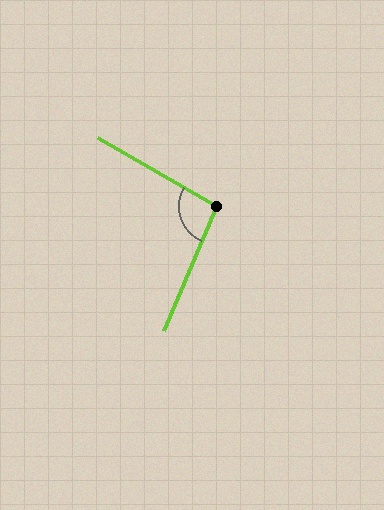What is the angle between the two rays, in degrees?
Approximately 97 degrees.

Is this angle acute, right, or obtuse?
It is obtuse.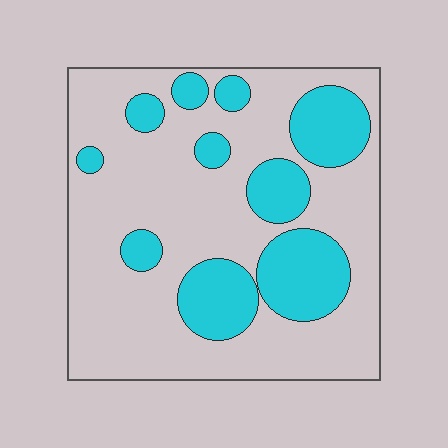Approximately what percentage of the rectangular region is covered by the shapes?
Approximately 30%.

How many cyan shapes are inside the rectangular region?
10.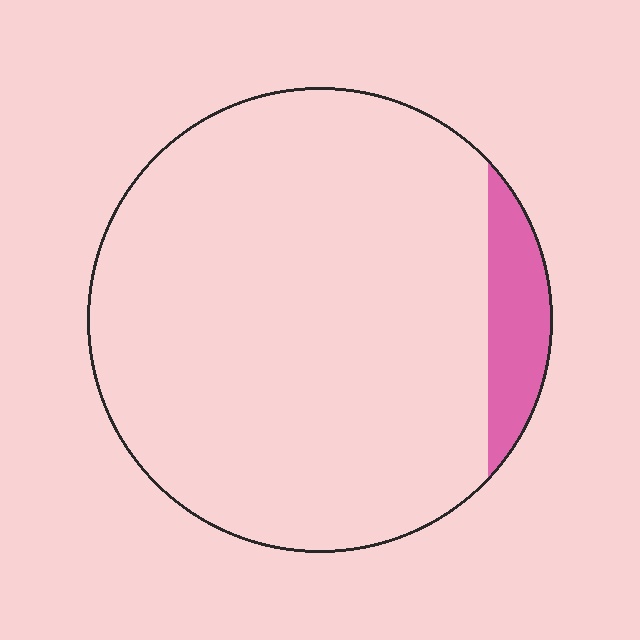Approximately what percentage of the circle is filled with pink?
Approximately 10%.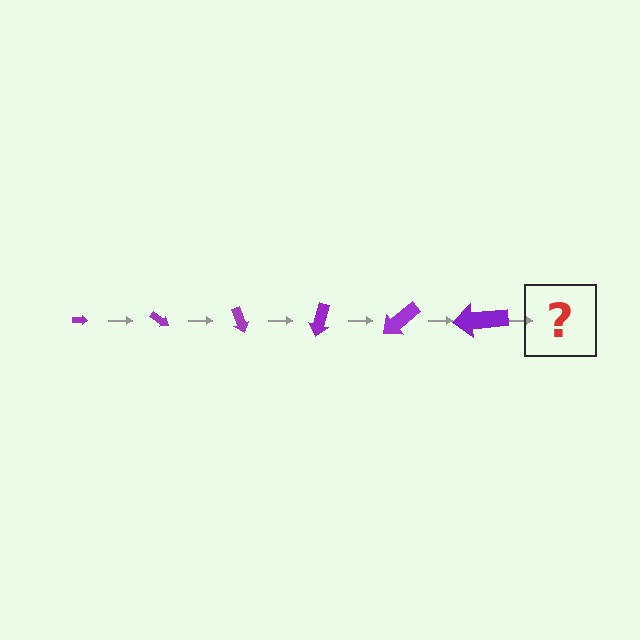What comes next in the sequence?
The next element should be an arrow, larger than the previous one and rotated 210 degrees from the start.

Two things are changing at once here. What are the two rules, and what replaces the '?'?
The two rules are that the arrow grows larger each step and it rotates 35 degrees each step. The '?' should be an arrow, larger than the previous one and rotated 210 degrees from the start.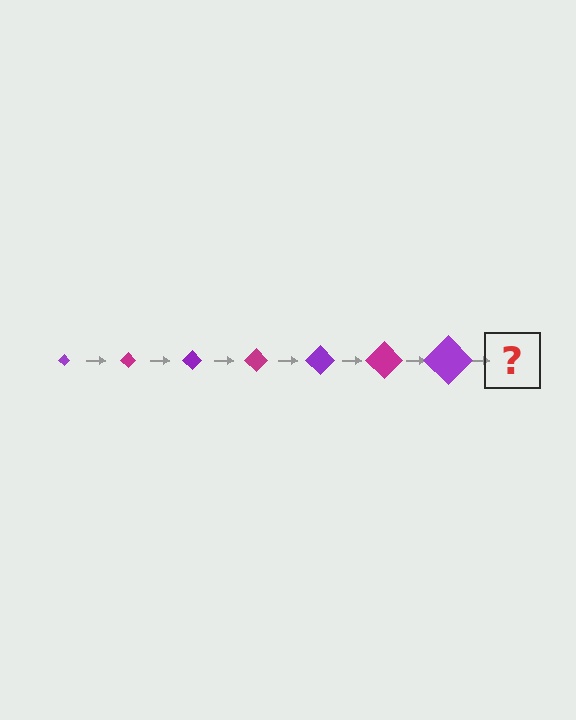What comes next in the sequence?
The next element should be a magenta diamond, larger than the previous one.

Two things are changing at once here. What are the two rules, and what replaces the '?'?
The two rules are that the diamond grows larger each step and the color cycles through purple and magenta. The '?' should be a magenta diamond, larger than the previous one.